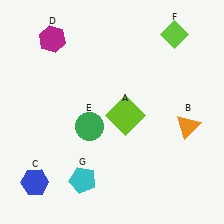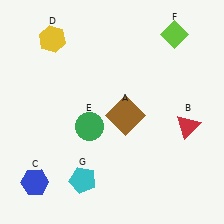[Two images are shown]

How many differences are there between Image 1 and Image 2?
There are 3 differences between the two images.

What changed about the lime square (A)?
In Image 1, A is lime. In Image 2, it changed to brown.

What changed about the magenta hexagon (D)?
In Image 1, D is magenta. In Image 2, it changed to yellow.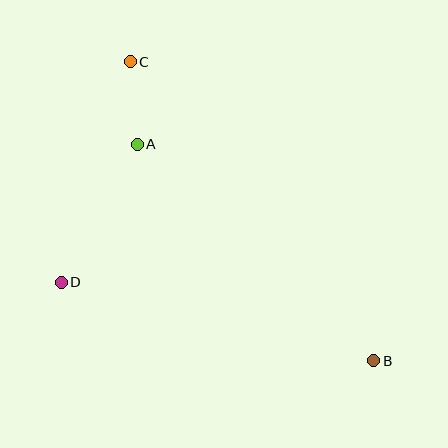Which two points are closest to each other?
Points A and C are closest to each other.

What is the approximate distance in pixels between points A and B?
The distance between A and B is approximately 321 pixels.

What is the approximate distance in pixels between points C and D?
The distance between C and D is approximately 231 pixels.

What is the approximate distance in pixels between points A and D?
The distance between A and D is approximately 158 pixels.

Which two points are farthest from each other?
Points B and C are farthest from each other.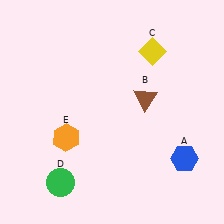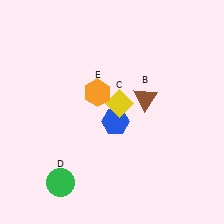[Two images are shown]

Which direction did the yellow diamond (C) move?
The yellow diamond (C) moved down.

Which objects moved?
The objects that moved are: the blue hexagon (A), the yellow diamond (C), the orange hexagon (E).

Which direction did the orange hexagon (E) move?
The orange hexagon (E) moved up.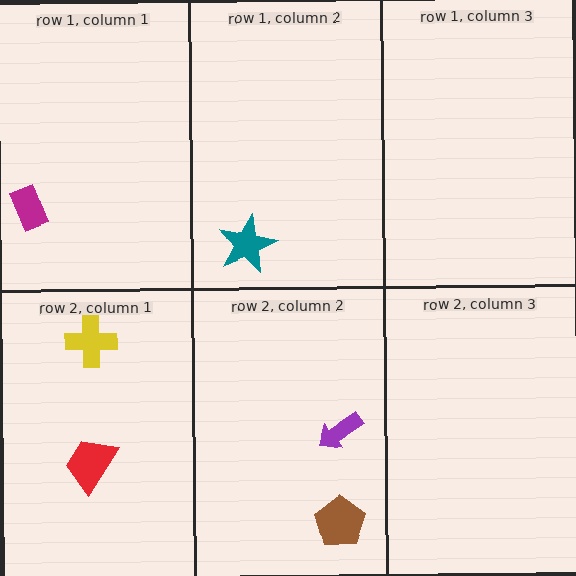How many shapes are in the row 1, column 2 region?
1.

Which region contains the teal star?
The row 1, column 2 region.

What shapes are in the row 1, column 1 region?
The magenta rectangle.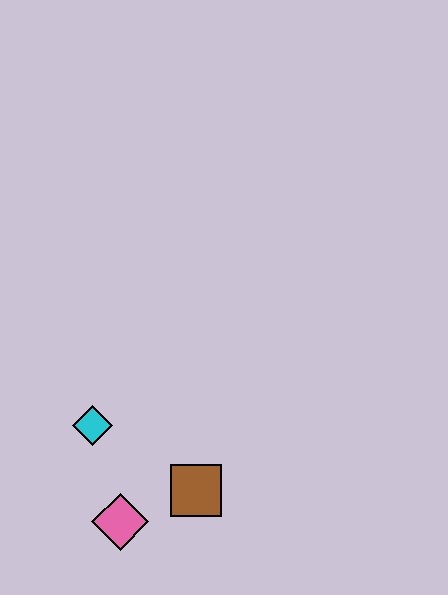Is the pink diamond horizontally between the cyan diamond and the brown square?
Yes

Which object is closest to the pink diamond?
The brown square is closest to the pink diamond.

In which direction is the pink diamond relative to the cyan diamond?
The pink diamond is below the cyan diamond.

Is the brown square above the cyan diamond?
No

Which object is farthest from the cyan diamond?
The brown square is farthest from the cyan diamond.